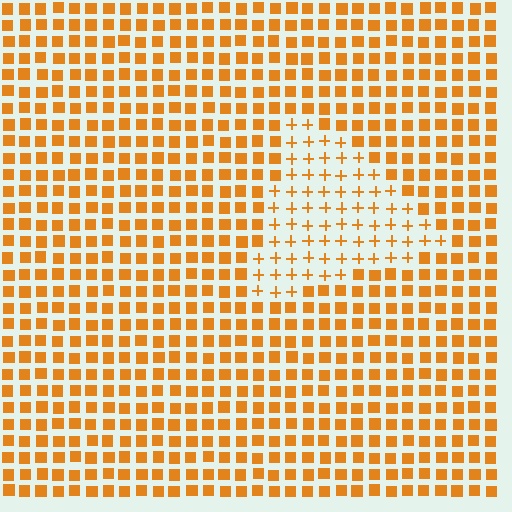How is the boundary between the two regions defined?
The boundary is defined by a change in element shape: plus signs inside vs. squares outside. All elements share the same color and spacing.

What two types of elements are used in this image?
The image uses plus signs inside the triangle region and squares outside it.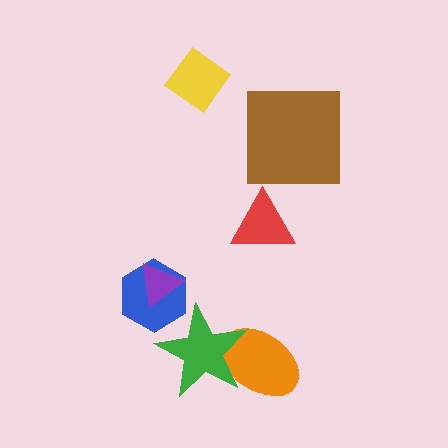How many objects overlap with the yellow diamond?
0 objects overlap with the yellow diamond.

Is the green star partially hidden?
Yes, it is partially covered by another shape.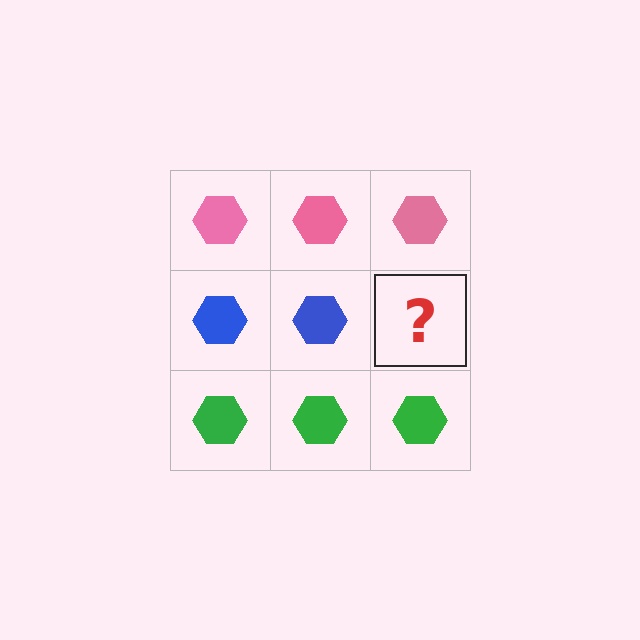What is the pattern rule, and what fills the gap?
The rule is that each row has a consistent color. The gap should be filled with a blue hexagon.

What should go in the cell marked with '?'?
The missing cell should contain a blue hexagon.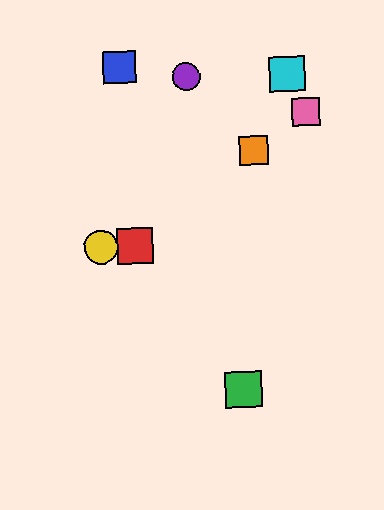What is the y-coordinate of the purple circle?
The purple circle is at y≈77.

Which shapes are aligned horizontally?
The red square, the yellow circle are aligned horizontally.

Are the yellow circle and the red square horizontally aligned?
Yes, both are at y≈247.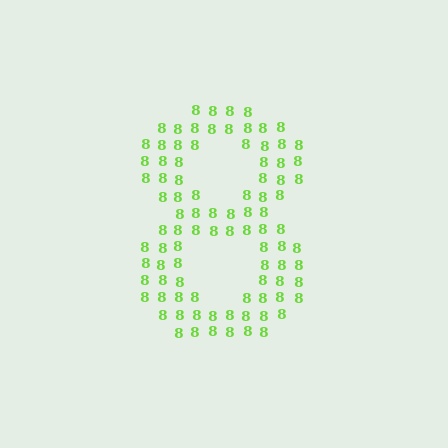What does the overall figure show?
The overall figure shows the digit 8.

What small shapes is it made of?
It is made of small digit 8's.